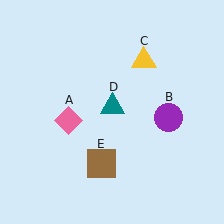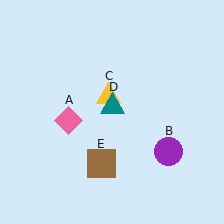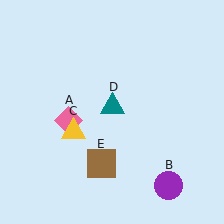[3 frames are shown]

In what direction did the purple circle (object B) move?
The purple circle (object B) moved down.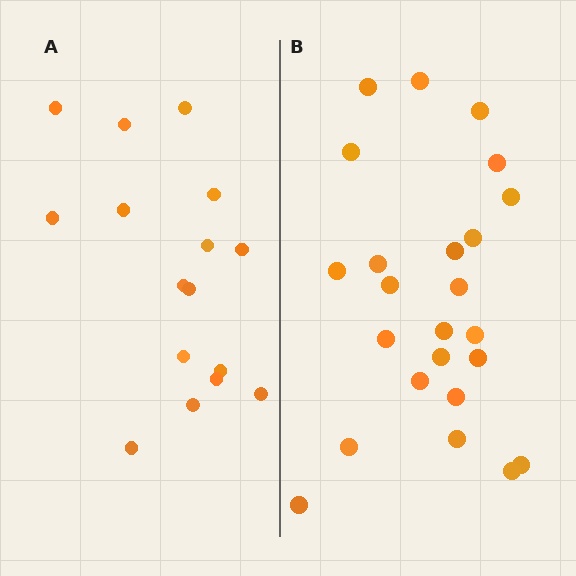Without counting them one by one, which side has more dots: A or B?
Region B (the right region) has more dots.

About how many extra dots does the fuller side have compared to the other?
Region B has roughly 8 or so more dots than region A.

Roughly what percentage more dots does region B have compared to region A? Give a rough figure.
About 50% more.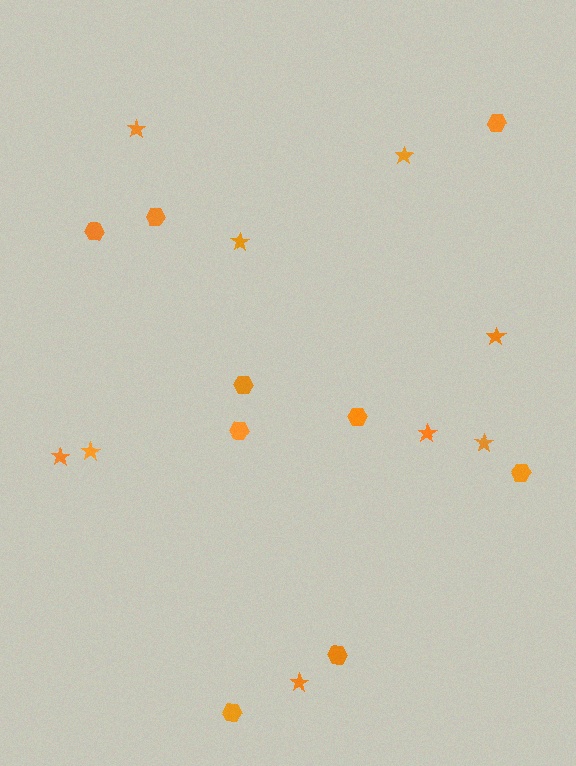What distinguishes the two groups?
There are 2 groups: one group of stars (9) and one group of hexagons (9).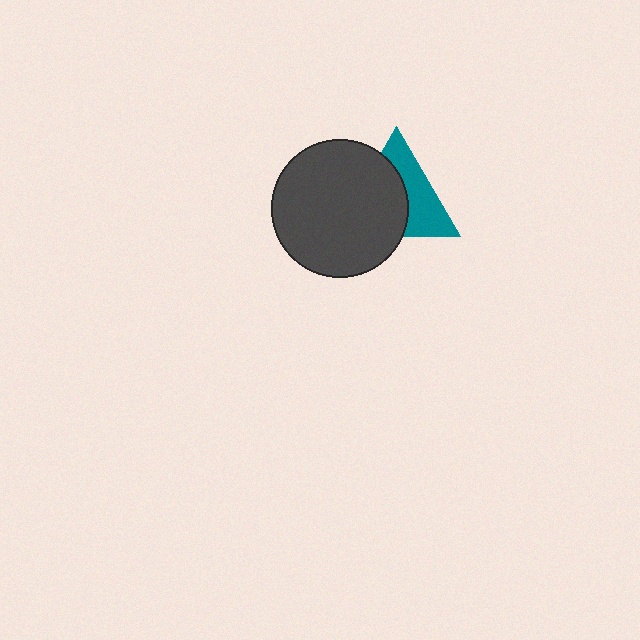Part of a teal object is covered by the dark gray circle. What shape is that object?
It is a triangle.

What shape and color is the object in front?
The object in front is a dark gray circle.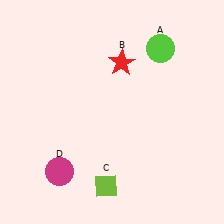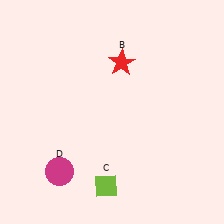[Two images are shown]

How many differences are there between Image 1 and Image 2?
There is 1 difference between the two images.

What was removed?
The lime circle (A) was removed in Image 2.